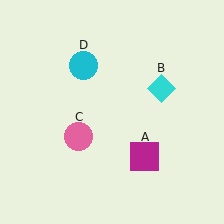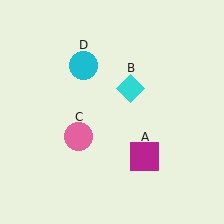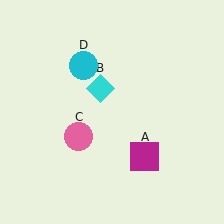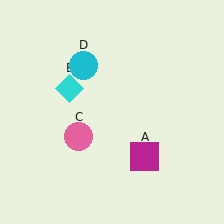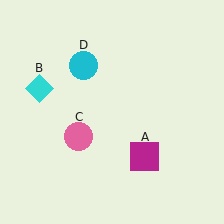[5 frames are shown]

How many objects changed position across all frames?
1 object changed position: cyan diamond (object B).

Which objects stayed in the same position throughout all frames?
Magenta square (object A) and pink circle (object C) and cyan circle (object D) remained stationary.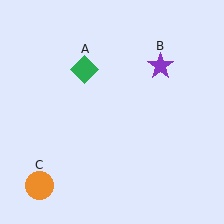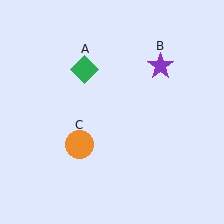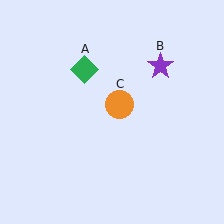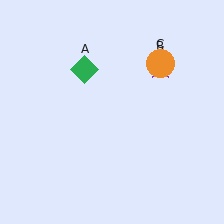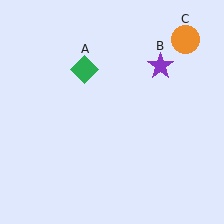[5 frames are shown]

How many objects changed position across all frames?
1 object changed position: orange circle (object C).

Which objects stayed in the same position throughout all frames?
Green diamond (object A) and purple star (object B) remained stationary.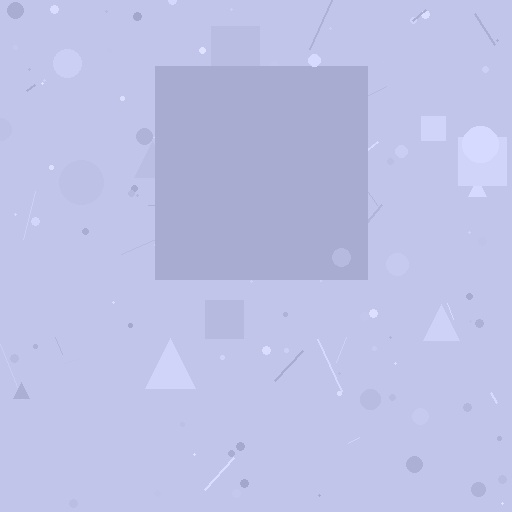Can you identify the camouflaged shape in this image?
The camouflaged shape is a square.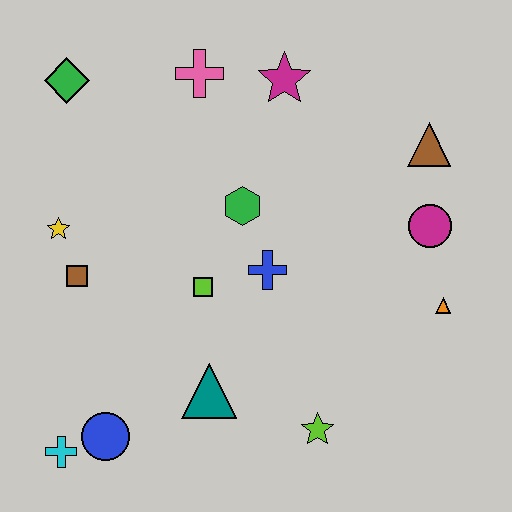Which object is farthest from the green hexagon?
The cyan cross is farthest from the green hexagon.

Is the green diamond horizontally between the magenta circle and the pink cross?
No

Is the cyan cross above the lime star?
No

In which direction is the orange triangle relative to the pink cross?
The orange triangle is to the right of the pink cross.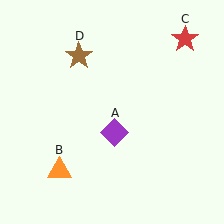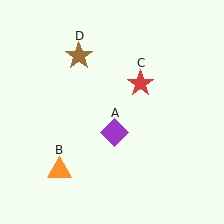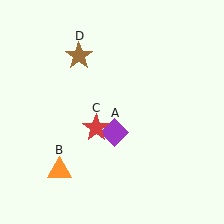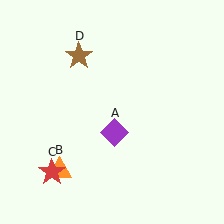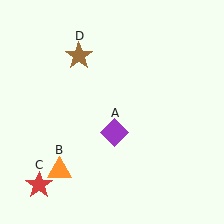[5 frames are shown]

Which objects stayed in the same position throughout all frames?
Purple diamond (object A) and orange triangle (object B) and brown star (object D) remained stationary.